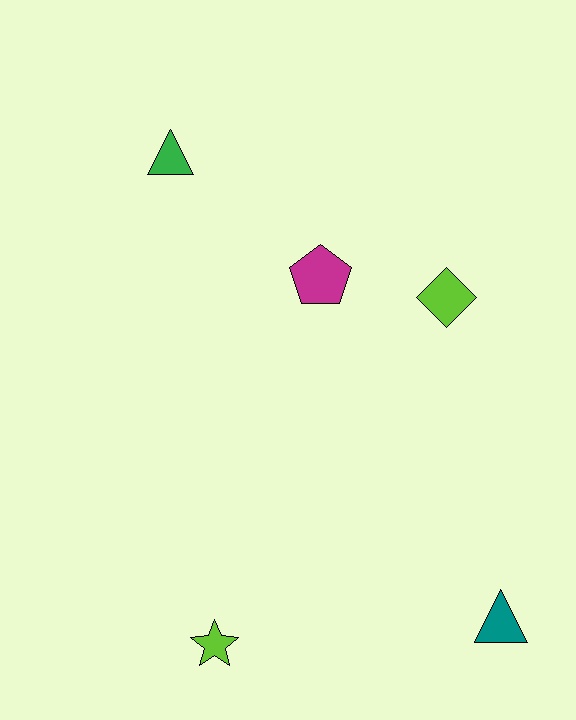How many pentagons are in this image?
There is 1 pentagon.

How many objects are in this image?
There are 5 objects.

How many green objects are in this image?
There is 1 green object.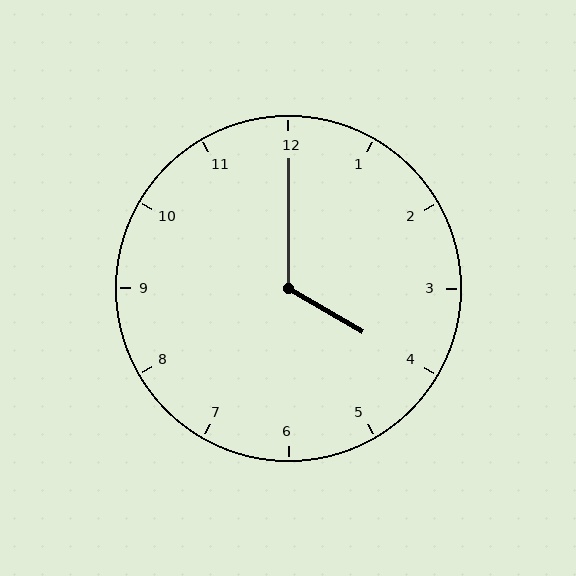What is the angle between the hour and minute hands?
Approximately 120 degrees.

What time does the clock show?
4:00.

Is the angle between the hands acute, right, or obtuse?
It is obtuse.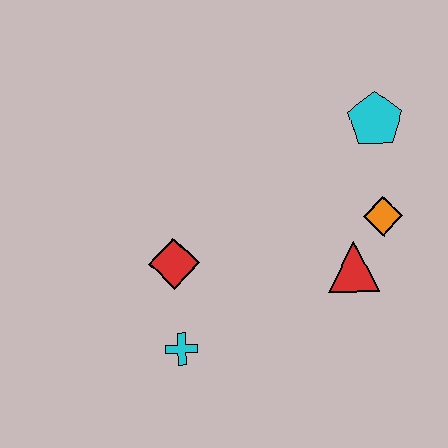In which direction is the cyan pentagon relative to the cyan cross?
The cyan pentagon is above the cyan cross.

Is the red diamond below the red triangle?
No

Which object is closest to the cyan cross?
The red diamond is closest to the cyan cross.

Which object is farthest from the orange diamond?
The cyan cross is farthest from the orange diamond.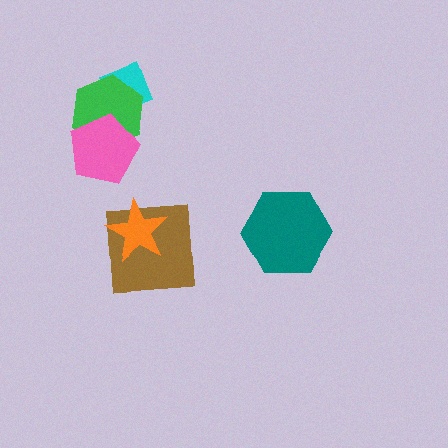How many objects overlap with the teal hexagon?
0 objects overlap with the teal hexagon.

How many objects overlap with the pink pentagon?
1 object overlaps with the pink pentagon.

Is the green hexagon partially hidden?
Yes, it is partially covered by another shape.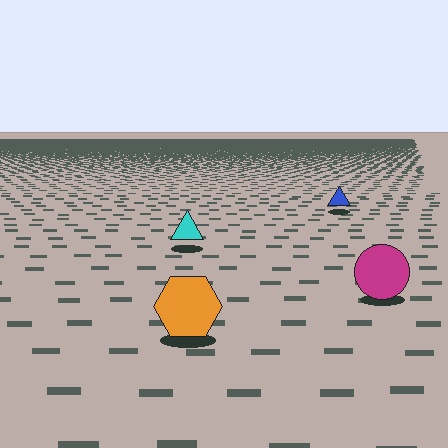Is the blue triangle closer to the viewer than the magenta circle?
No. The magenta circle is closer — you can tell from the texture gradient: the ground texture is coarser near it.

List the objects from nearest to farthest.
From nearest to farthest: the orange hexagon, the magenta circle, the cyan triangle, the blue triangle.